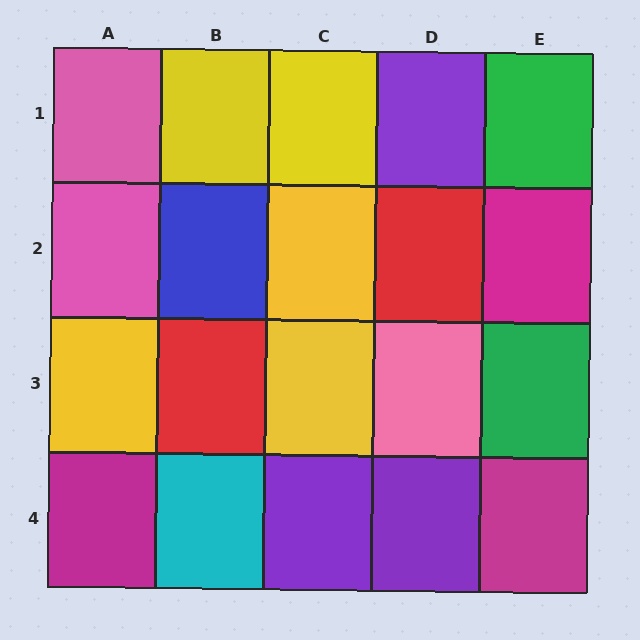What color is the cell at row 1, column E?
Green.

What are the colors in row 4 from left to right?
Magenta, cyan, purple, purple, magenta.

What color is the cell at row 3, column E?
Green.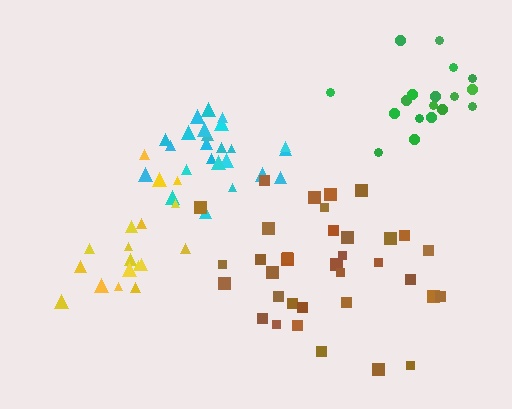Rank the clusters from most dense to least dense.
cyan, yellow, brown, green.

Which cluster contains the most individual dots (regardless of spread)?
Brown (35).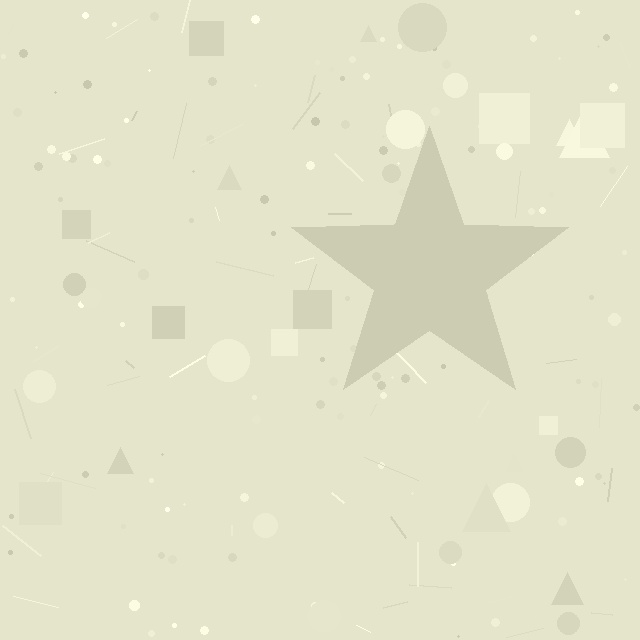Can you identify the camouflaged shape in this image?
The camouflaged shape is a star.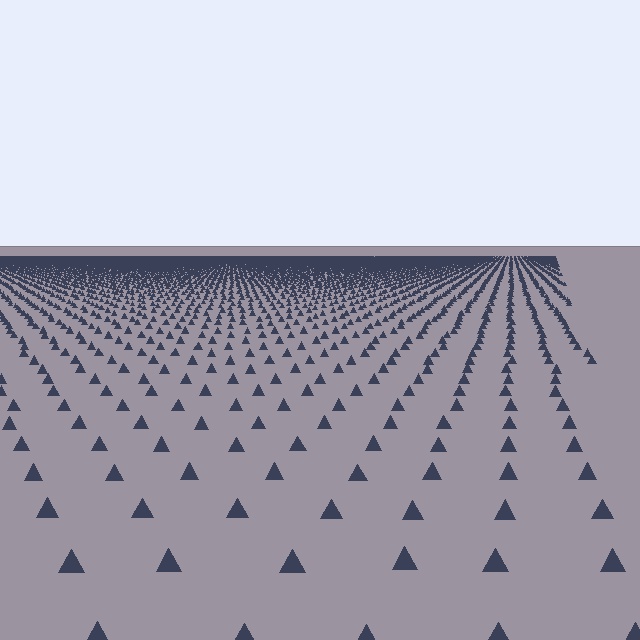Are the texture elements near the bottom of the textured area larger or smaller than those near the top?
Larger. Near the bottom, elements are closer to the viewer and appear at a bigger on-screen size.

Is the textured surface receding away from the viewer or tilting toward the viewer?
The surface is receding away from the viewer. Texture elements get smaller and denser toward the top.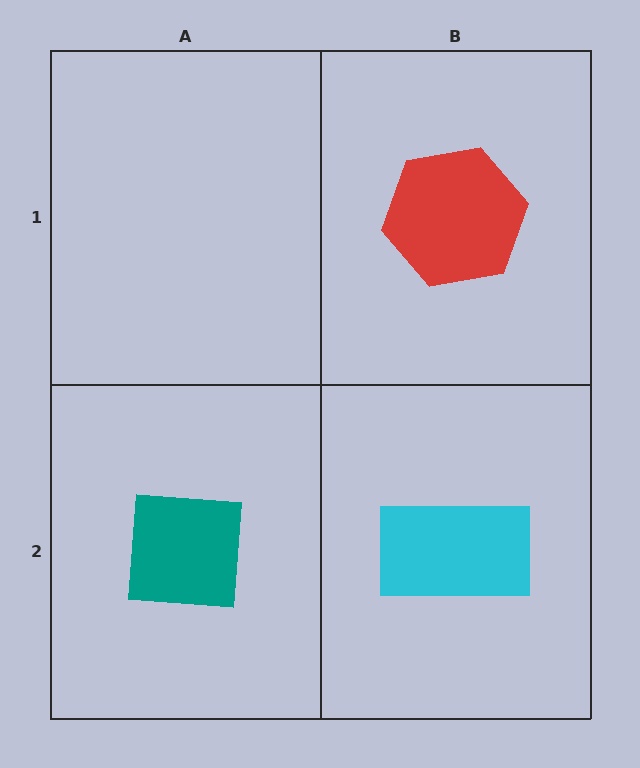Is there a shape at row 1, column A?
No, that cell is empty.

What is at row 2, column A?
A teal square.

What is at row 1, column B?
A red hexagon.